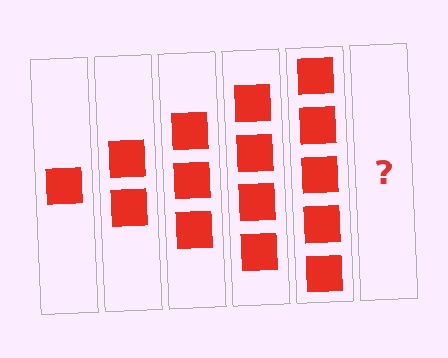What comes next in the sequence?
The next element should be 6 squares.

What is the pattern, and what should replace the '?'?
The pattern is that each step adds one more square. The '?' should be 6 squares.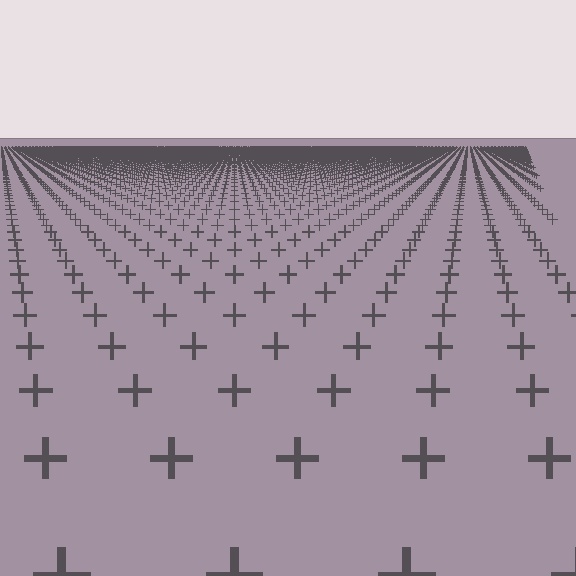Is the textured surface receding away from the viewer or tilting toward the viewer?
The surface is receding away from the viewer. Texture elements get smaller and denser toward the top.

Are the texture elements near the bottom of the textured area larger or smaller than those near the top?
Larger. Near the bottom, elements are closer to the viewer and appear at a bigger on-screen size.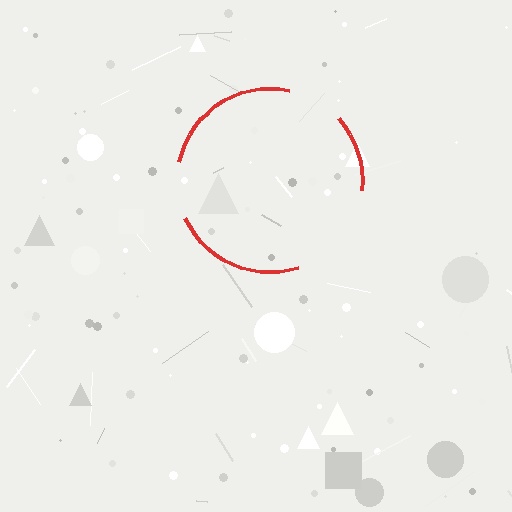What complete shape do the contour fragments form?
The contour fragments form a circle.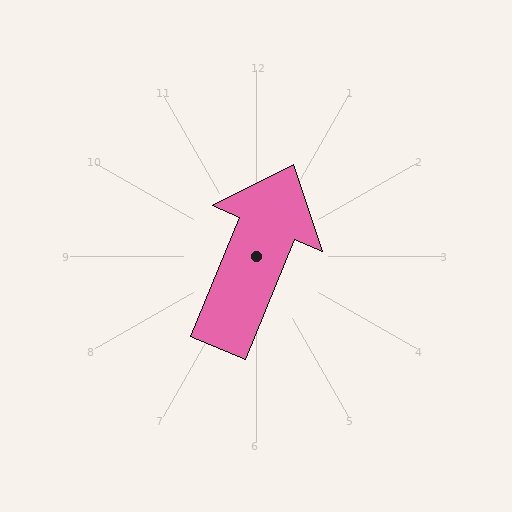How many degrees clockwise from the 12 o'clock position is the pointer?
Approximately 22 degrees.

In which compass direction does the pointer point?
North.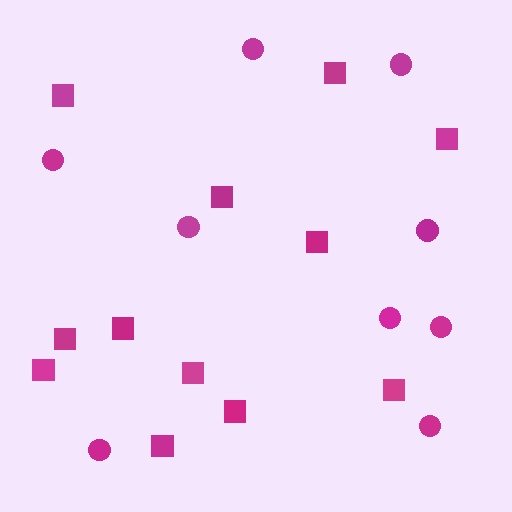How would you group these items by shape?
There are 2 groups: one group of circles (9) and one group of squares (12).